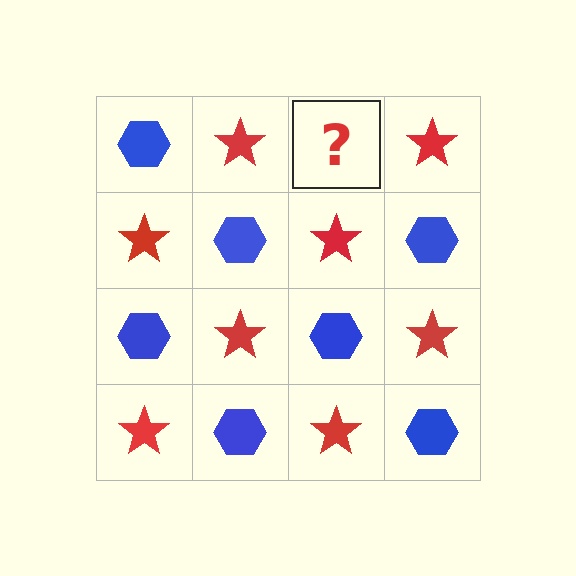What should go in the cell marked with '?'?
The missing cell should contain a blue hexagon.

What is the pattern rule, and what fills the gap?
The rule is that it alternates blue hexagon and red star in a checkerboard pattern. The gap should be filled with a blue hexagon.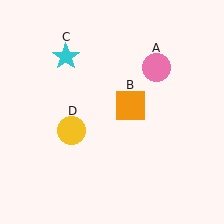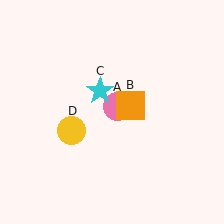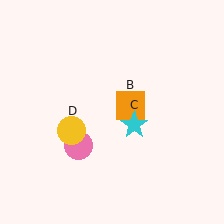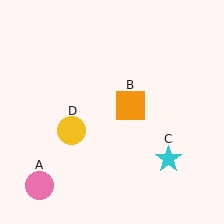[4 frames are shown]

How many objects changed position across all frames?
2 objects changed position: pink circle (object A), cyan star (object C).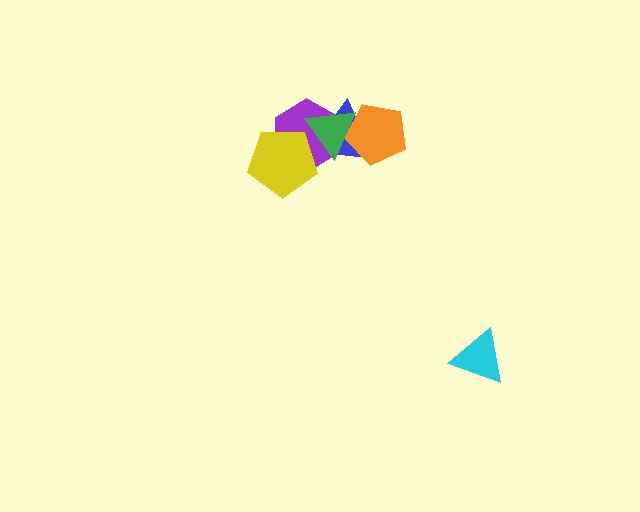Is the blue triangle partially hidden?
Yes, it is partially covered by another shape.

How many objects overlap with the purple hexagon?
3 objects overlap with the purple hexagon.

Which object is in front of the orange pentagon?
The green triangle is in front of the orange pentagon.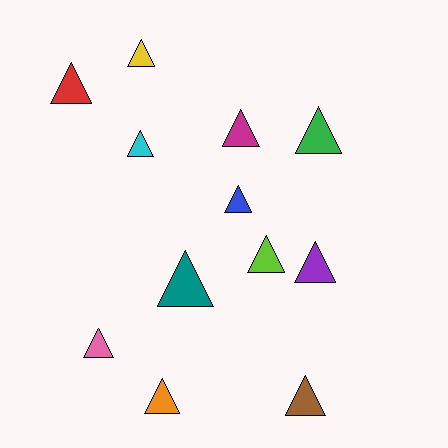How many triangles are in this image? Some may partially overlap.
There are 12 triangles.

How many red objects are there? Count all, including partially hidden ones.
There is 1 red object.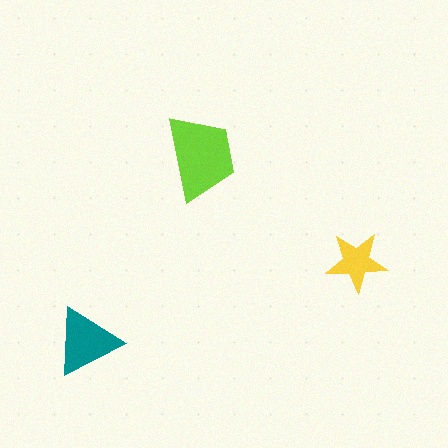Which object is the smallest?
The yellow star.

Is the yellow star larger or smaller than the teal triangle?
Smaller.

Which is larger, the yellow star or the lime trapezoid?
The lime trapezoid.